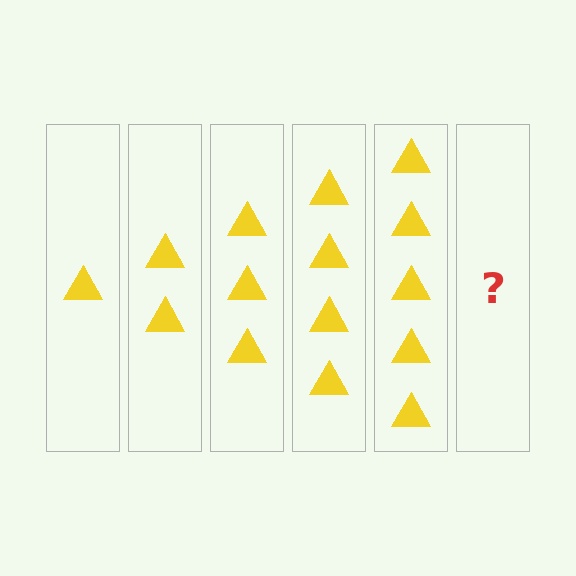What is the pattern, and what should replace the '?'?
The pattern is that each step adds one more triangle. The '?' should be 6 triangles.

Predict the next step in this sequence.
The next step is 6 triangles.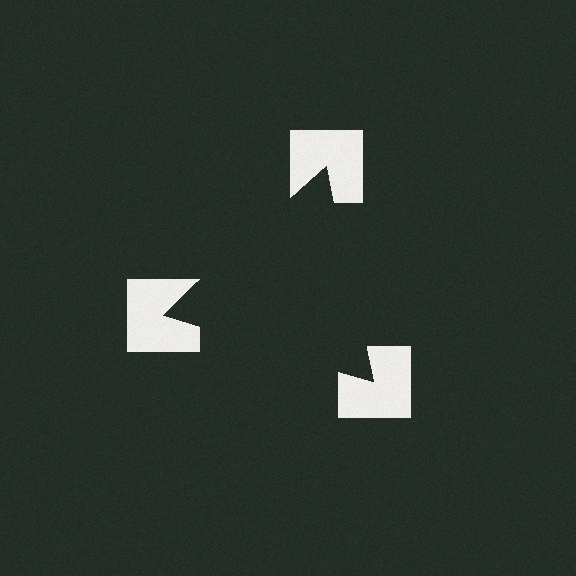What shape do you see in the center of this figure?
An illusory triangle — its edges are inferred from the aligned wedge cuts in the notched squares, not physically drawn.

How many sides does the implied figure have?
3 sides.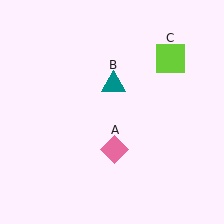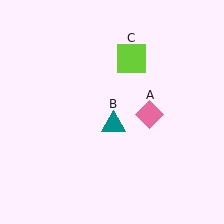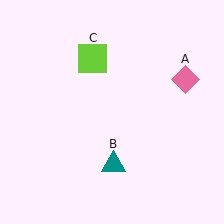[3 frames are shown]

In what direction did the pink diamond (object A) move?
The pink diamond (object A) moved up and to the right.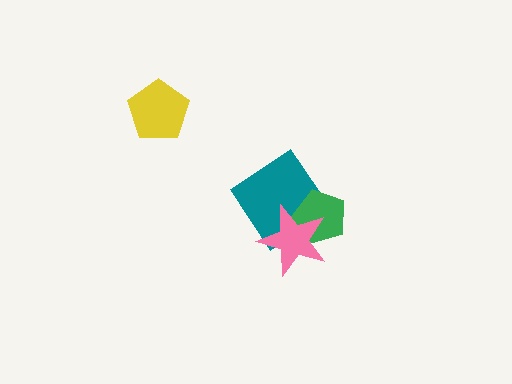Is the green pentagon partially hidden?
Yes, it is partially covered by another shape.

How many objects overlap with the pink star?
2 objects overlap with the pink star.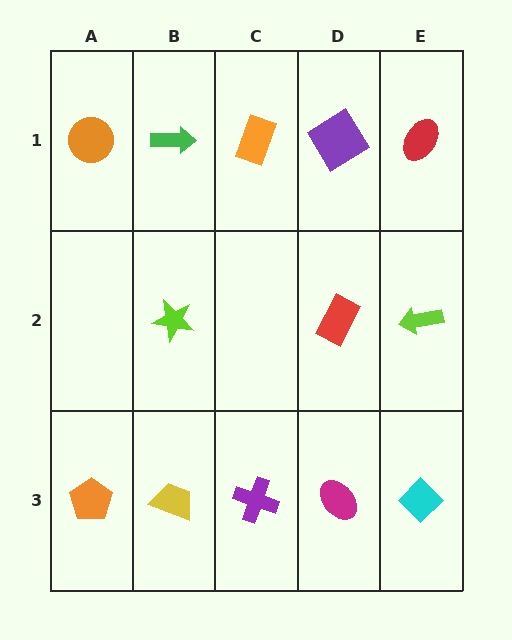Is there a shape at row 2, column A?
No, that cell is empty.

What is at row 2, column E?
A lime arrow.